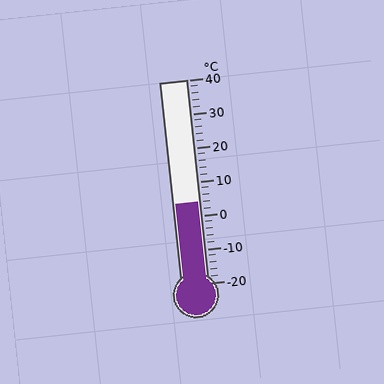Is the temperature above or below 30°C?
The temperature is below 30°C.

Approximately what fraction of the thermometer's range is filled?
The thermometer is filled to approximately 40% of its range.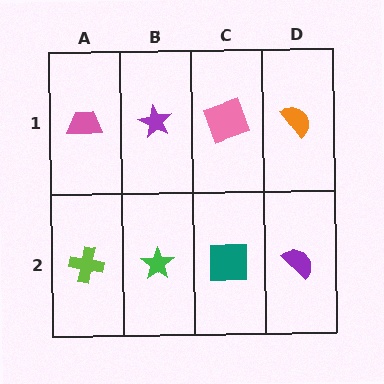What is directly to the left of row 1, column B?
A pink trapezoid.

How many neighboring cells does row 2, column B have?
3.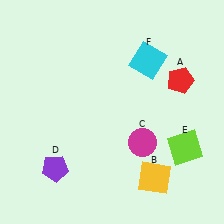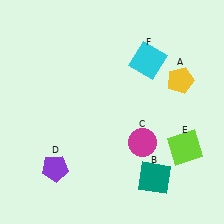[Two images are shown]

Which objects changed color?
A changed from red to yellow. B changed from yellow to teal.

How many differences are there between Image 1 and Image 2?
There are 2 differences between the two images.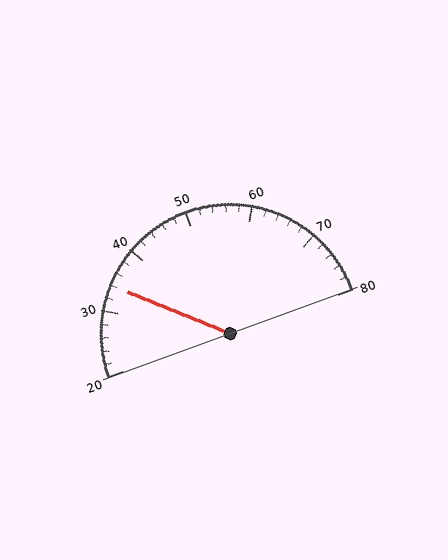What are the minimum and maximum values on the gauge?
The gauge ranges from 20 to 80.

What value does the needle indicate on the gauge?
The needle indicates approximately 34.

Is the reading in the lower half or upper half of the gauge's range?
The reading is in the lower half of the range (20 to 80).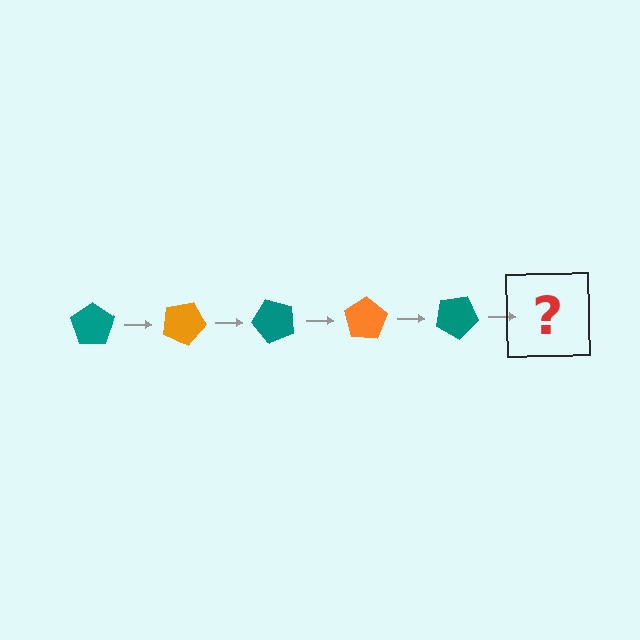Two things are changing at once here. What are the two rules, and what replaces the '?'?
The two rules are that it rotates 25 degrees each step and the color cycles through teal and orange. The '?' should be an orange pentagon, rotated 125 degrees from the start.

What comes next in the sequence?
The next element should be an orange pentagon, rotated 125 degrees from the start.